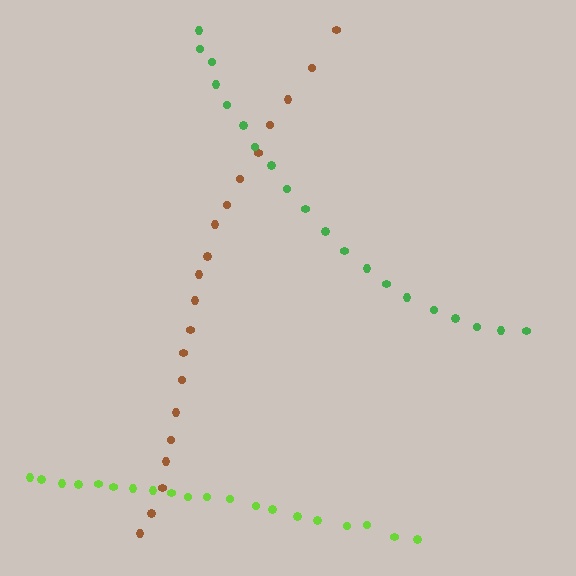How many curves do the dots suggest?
There are 3 distinct paths.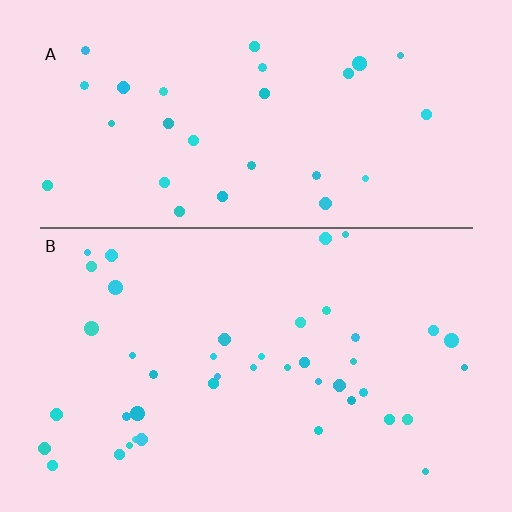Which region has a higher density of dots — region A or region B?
B (the bottom).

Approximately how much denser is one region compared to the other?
Approximately 1.4× — region B over region A.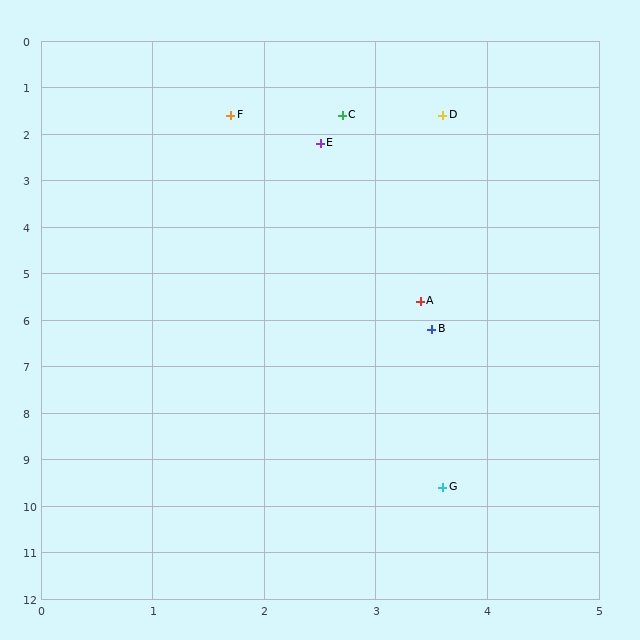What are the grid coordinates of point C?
Point C is at approximately (2.7, 1.6).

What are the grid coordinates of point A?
Point A is at approximately (3.4, 5.6).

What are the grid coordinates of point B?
Point B is at approximately (3.5, 6.2).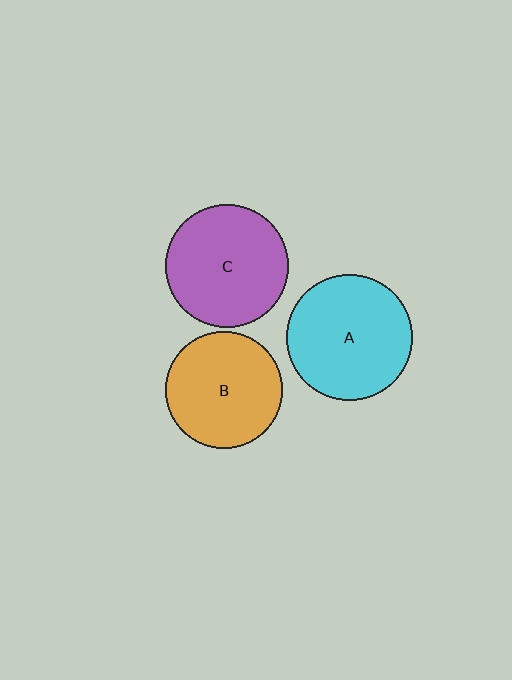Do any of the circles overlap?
No, none of the circles overlap.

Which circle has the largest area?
Circle A (cyan).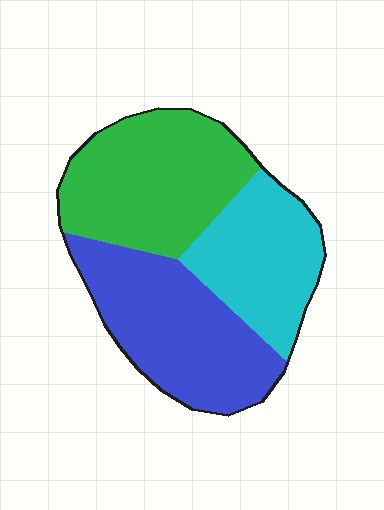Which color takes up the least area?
Cyan, at roughly 25%.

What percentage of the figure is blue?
Blue covers about 35% of the figure.